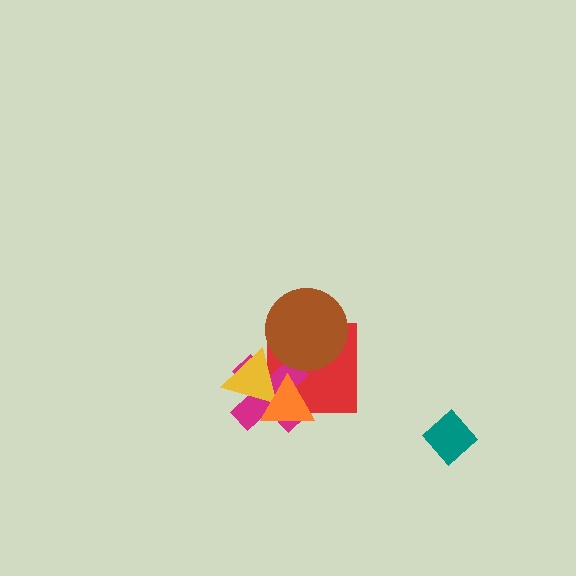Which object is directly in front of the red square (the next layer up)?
The magenta cross is directly in front of the red square.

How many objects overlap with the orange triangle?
3 objects overlap with the orange triangle.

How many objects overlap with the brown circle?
2 objects overlap with the brown circle.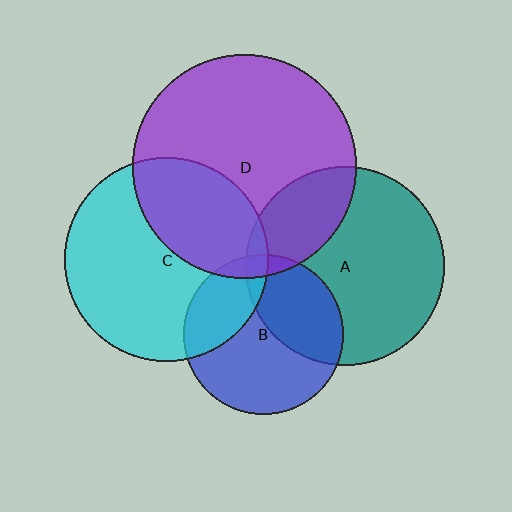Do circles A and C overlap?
Yes.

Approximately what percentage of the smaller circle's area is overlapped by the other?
Approximately 5%.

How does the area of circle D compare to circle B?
Approximately 2.0 times.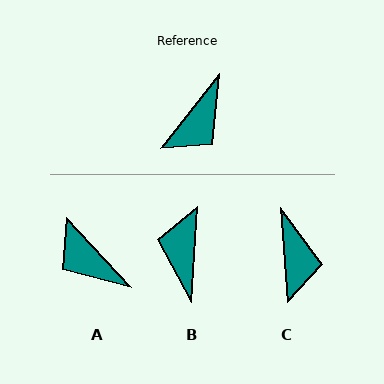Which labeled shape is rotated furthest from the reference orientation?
B, about 146 degrees away.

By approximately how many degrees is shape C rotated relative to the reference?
Approximately 42 degrees counter-clockwise.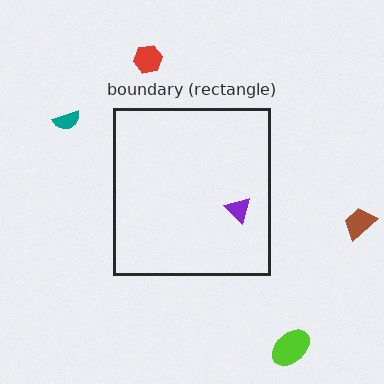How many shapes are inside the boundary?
1 inside, 4 outside.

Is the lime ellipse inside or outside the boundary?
Outside.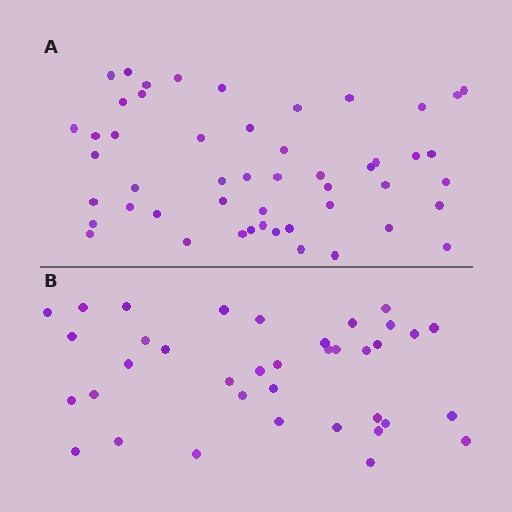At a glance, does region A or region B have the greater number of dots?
Region A (the top region) has more dots.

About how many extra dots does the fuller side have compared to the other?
Region A has approximately 15 more dots than region B.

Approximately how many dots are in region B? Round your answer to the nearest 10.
About 40 dots. (The exact count is 37, which rounds to 40.)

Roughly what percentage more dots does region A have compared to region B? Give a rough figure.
About 35% more.